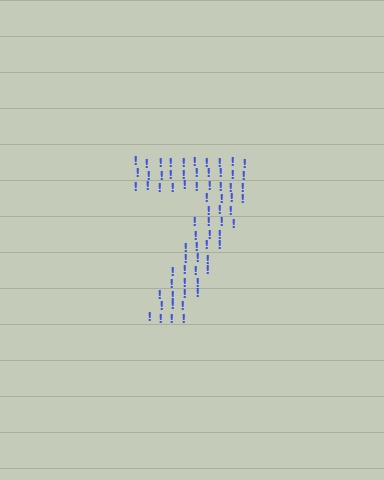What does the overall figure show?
The overall figure shows the digit 7.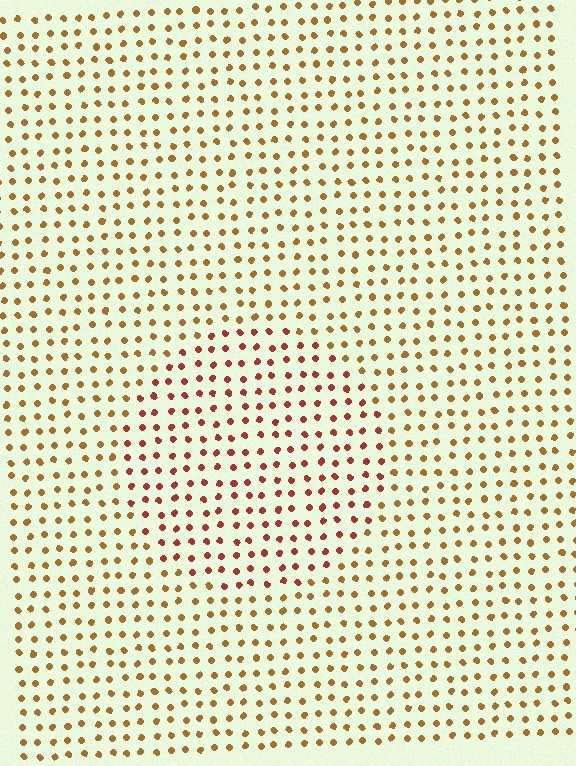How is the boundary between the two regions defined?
The boundary is defined purely by a slight shift in hue (about 31 degrees). Spacing, size, and orientation are identical on both sides.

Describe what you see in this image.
The image is filled with small brown elements in a uniform arrangement. A circle-shaped region is visible where the elements are tinted to a slightly different hue, forming a subtle color boundary.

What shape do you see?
I see a circle.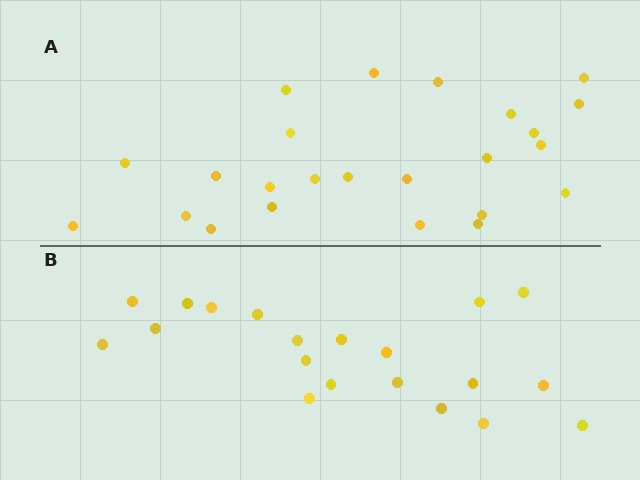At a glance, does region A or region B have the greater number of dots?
Region A (the top region) has more dots.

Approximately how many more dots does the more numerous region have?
Region A has about 4 more dots than region B.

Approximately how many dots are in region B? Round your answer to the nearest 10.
About 20 dots.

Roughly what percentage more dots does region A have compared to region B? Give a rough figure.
About 20% more.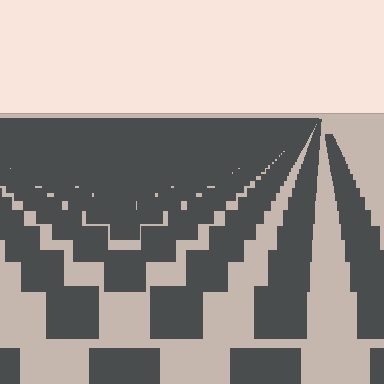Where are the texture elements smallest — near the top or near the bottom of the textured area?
Near the top.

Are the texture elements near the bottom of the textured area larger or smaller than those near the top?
Larger. Near the bottom, elements are closer to the viewer and appear at a bigger on-screen size.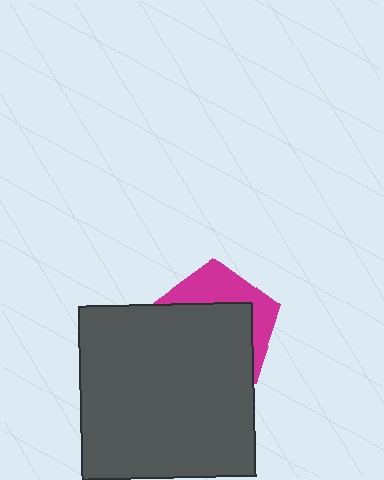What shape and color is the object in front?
The object in front is a dark gray square.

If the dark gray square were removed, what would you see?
You would see the complete magenta pentagon.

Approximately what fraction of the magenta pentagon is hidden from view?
Roughly 65% of the magenta pentagon is hidden behind the dark gray square.